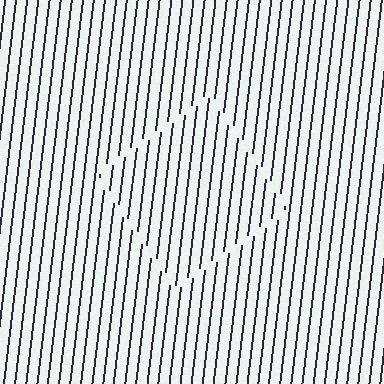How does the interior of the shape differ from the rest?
The interior of the shape contains the same grating, shifted by half a period — the contour is defined by the phase discontinuity where line-ends from the inner and outer gratings abut.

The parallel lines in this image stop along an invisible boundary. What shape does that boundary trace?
An illusory square. The interior of the shape contains the same grating, shifted by half a period — the contour is defined by the phase discontinuity where line-ends from the inner and outer gratings abut.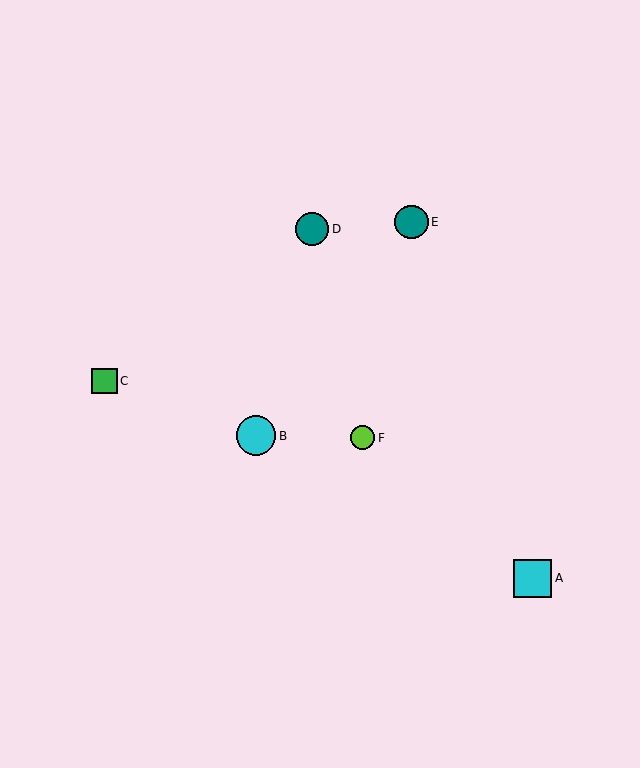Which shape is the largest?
The cyan circle (labeled B) is the largest.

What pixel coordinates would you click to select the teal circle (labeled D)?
Click at (312, 229) to select the teal circle D.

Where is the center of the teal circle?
The center of the teal circle is at (411, 222).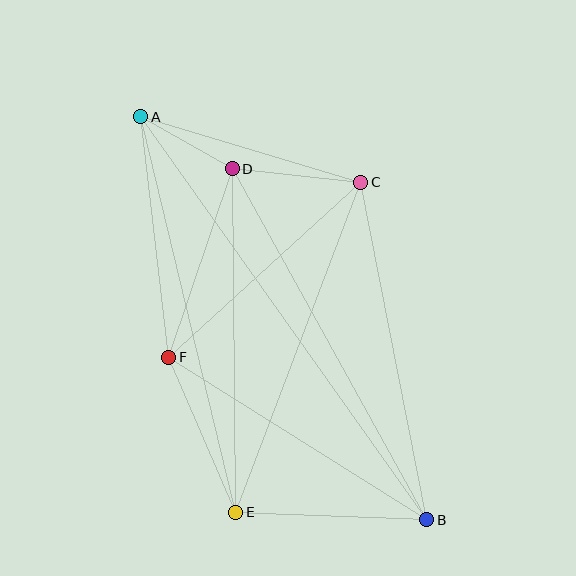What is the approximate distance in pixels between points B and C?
The distance between B and C is approximately 344 pixels.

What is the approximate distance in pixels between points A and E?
The distance between A and E is approximately 407 pixels.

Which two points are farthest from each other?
Points A and B are farthest from each other.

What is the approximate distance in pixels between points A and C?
The distance between A and C is approximately 230 pixels.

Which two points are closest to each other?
Points A and D are closest to each other.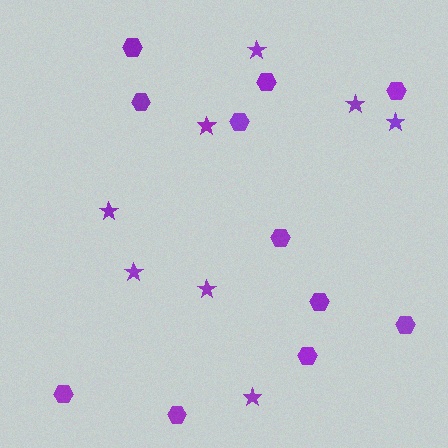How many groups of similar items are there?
There are 2 groups: one group of hexagons (11) and one group of stars (8).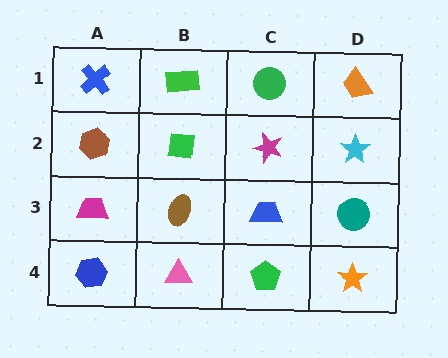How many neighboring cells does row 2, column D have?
3.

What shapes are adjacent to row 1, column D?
A cyan star (row 2, column D), a green circle (row 1, column C).